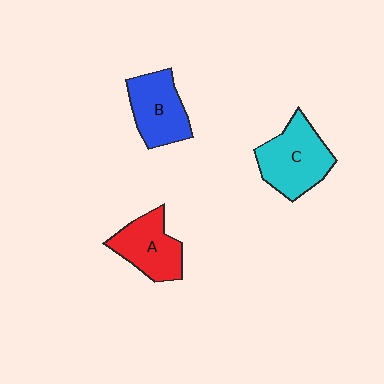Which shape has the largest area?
Shape C (cyan).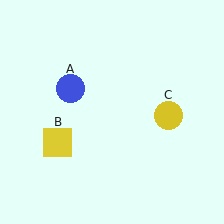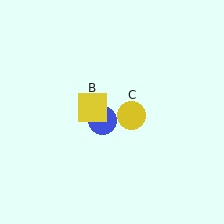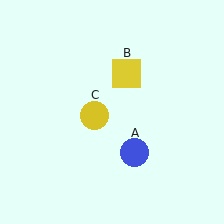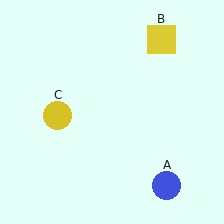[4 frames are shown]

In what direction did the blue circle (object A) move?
The blue circle (object A) moved down and to the right.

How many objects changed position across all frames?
3 objects changed position: blue circle (object A), yellow square (object B), yellow circle (object C).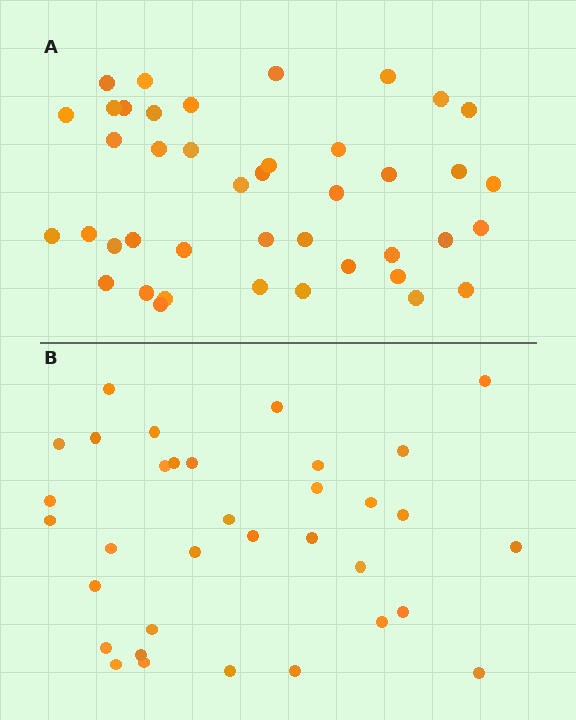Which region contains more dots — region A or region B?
Region A (the top region) has more dots.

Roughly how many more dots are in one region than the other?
Region A has roughly 8 or so more dots than region B.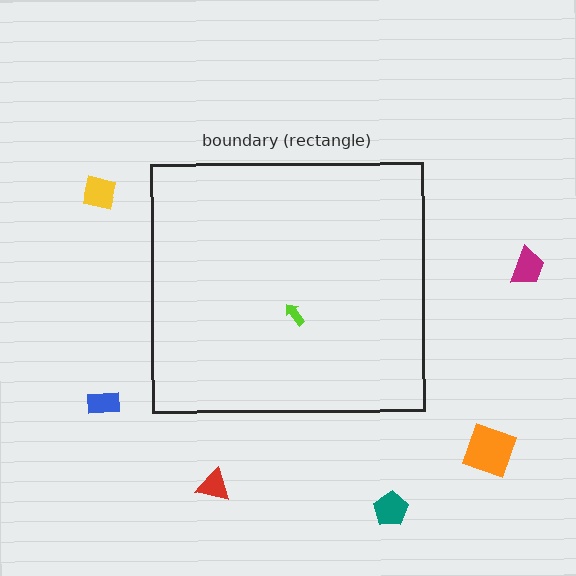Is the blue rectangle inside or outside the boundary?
Outside.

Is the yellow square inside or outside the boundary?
Outside.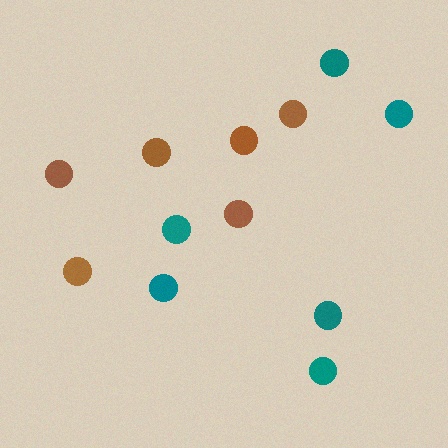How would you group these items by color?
There are 2 groups: one group of brown circles (6) and one group of teal circles (6).